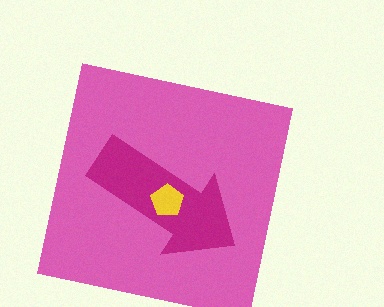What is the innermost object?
The yellow pentagon.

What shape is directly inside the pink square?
The magenta arrow.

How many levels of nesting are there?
3.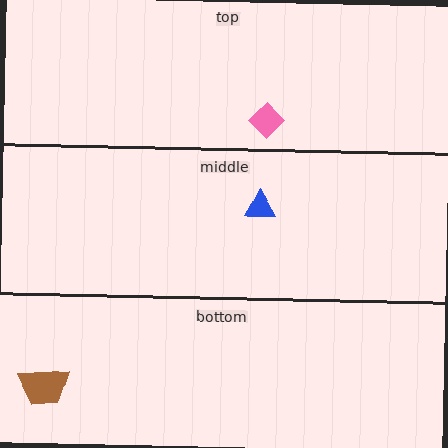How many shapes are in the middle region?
1.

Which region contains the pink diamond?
The top region.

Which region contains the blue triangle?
The middle region.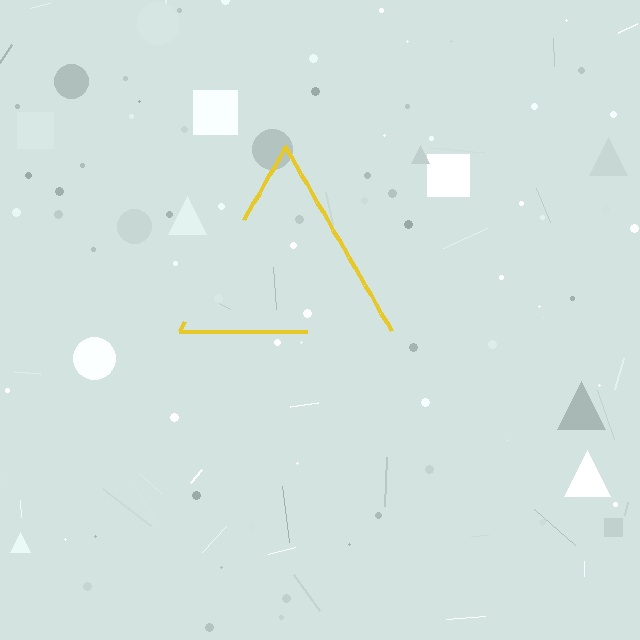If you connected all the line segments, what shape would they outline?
They would outline a triangle.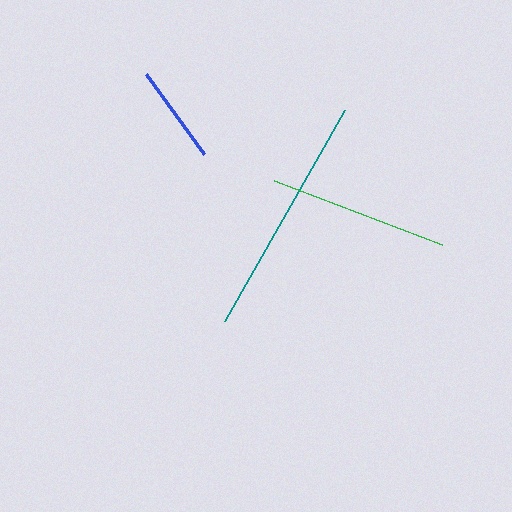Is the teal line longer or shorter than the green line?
The teal line is longer than the green line.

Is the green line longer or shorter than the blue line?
The green line is longer than the blue line.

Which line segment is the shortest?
The blue line is the shortest at approximately 99 pixels.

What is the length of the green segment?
The green segment is approximately 180 pixels long.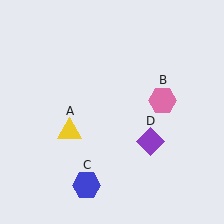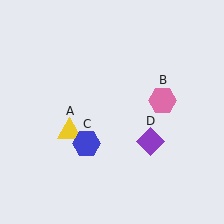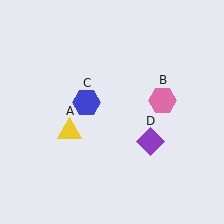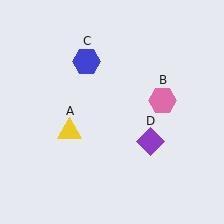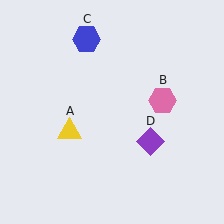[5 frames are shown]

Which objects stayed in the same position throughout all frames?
Yellow triangle (object A) and pink hexagon (object B) and purple diamond (object D) remained stationary.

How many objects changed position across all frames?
1 object changed position: blue hexagon (object C).